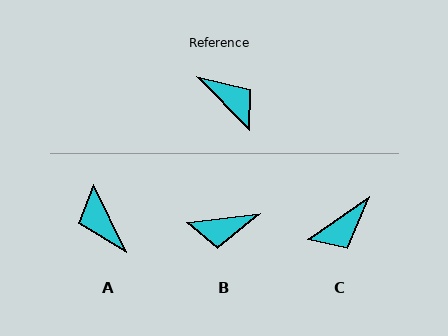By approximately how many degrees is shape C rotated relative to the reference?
Approximately 100 degrees clockwise.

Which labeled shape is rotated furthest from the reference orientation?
A, about 162 degrees away.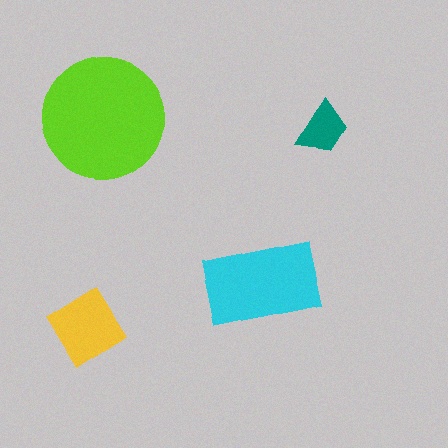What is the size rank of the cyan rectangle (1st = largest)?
2nd.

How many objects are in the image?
There are 4 objects in the image.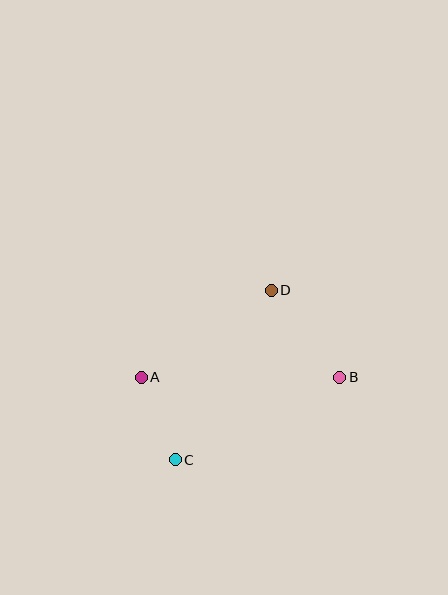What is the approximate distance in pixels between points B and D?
The distance between B and D is approximately 111 pixels.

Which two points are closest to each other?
Points A and C are closest to each other.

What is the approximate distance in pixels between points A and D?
The distance between A and D is approximately 156 pixels.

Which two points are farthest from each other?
Points A and B are farthest from each other.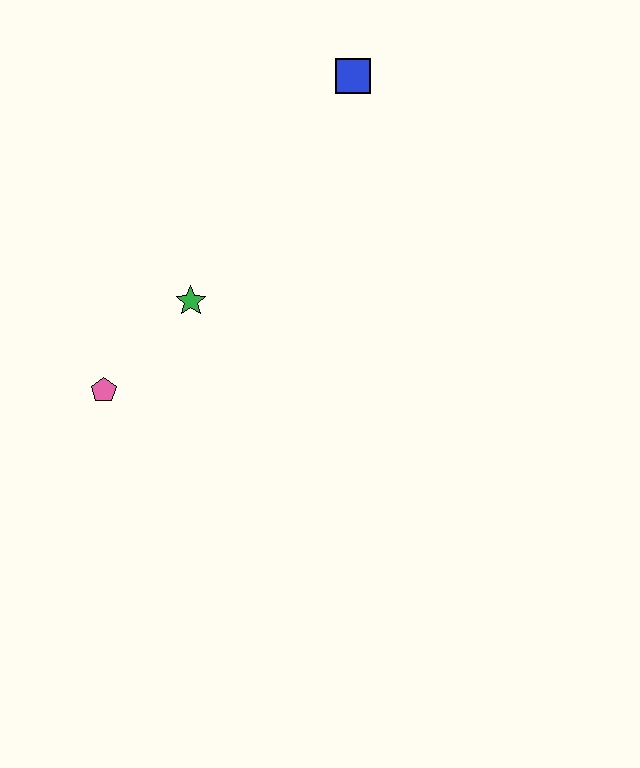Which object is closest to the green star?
The pink pentagon is closest to the green star.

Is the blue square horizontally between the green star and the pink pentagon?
No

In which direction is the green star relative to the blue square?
The green star is below the blue square.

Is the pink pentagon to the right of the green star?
No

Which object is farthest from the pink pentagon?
The blue square is farthest from the pink pentagon.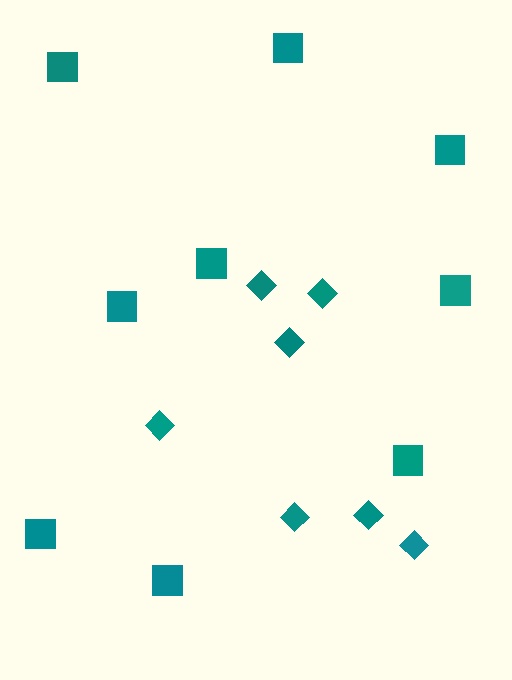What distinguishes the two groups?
There are 2 groups: one group of squares (9) and one group of diamonds (7).